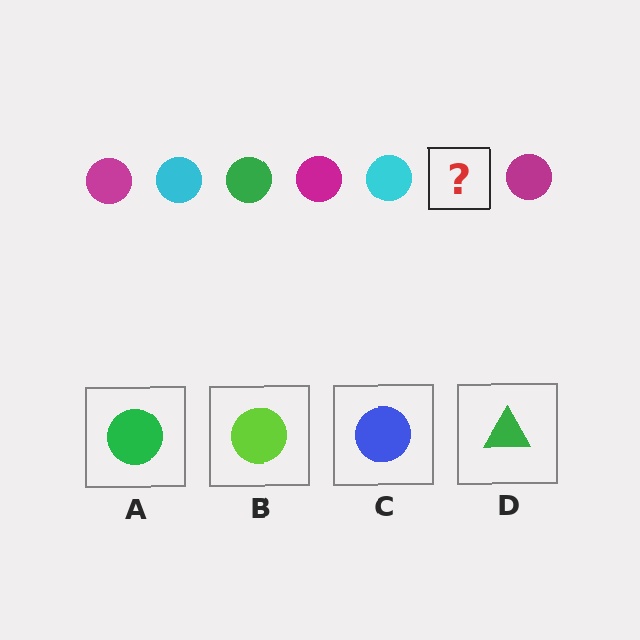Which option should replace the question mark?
Option A.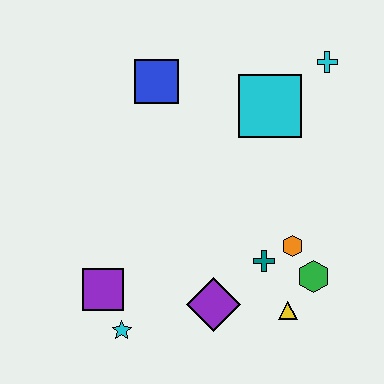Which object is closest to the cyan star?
The purple square is closest to the cyan star.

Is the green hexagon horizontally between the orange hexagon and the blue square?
No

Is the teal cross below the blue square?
Yes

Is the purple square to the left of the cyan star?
Yes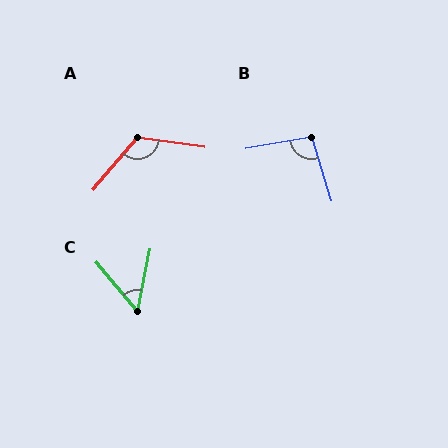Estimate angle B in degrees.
Approximately 97 degrees.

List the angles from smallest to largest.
C (52°), B (97°), A (123°).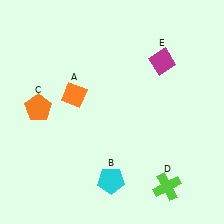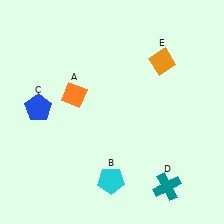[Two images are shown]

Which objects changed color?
C changed from orange to blue. D changed from lime to teal. E changed from magenta to orange.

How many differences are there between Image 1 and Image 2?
There are 3 differences between the two images.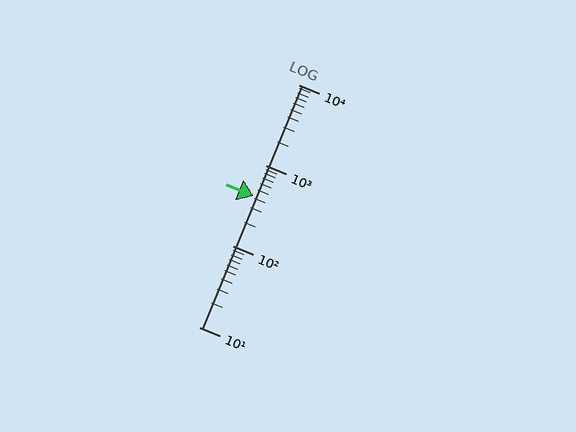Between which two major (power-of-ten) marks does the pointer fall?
The pointer is between 100 and 1000.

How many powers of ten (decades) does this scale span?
The scale spans 3 decades, from 10 to 10000.